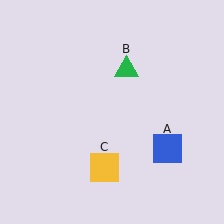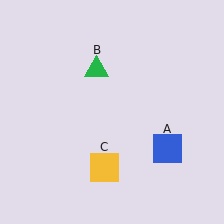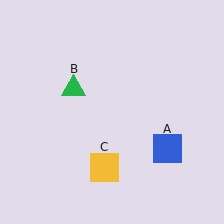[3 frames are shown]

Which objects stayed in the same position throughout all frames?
Blue square (object A) and yellow square (object C) remained stationary.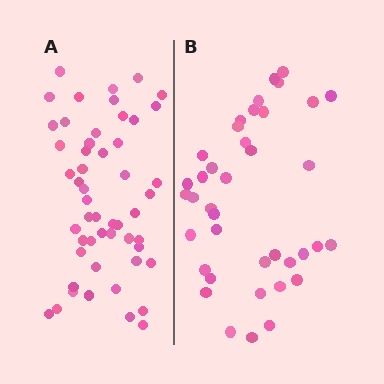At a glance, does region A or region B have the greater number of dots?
Region A (the left region) has more dots.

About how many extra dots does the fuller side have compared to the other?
Region A has approximately 15 more dots than region B.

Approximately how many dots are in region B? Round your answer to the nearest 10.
About 40 dots. (The exact count is 39, which rounds to 40.)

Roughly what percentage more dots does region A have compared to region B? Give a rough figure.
About 35% more.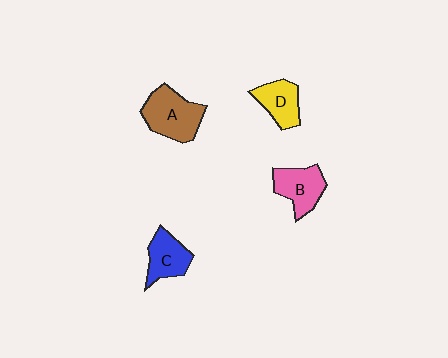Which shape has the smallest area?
Shape D (yellow).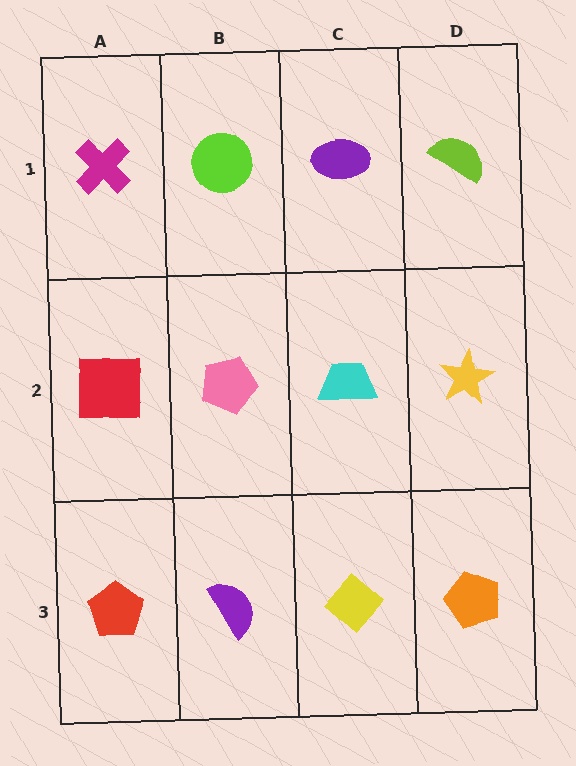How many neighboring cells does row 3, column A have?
2.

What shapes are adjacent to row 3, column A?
A red square (row 2, column A), a purple semicircle (row 3, column B).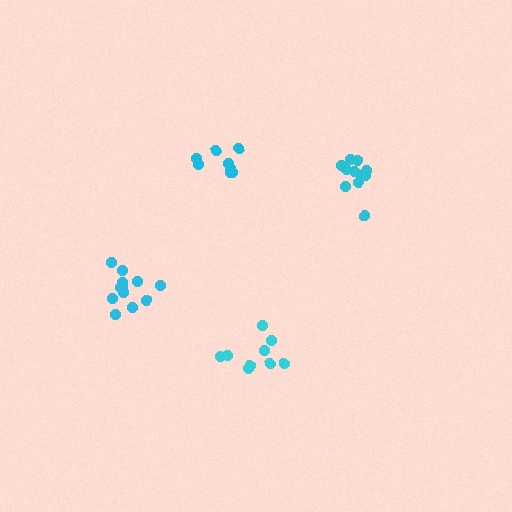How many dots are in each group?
Group 1: 8 dots, Group 2: 9 dots, Group 3: 11 dots, Group 4: 13 dots (41 total).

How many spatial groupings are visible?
There are 4 spatial groupings.